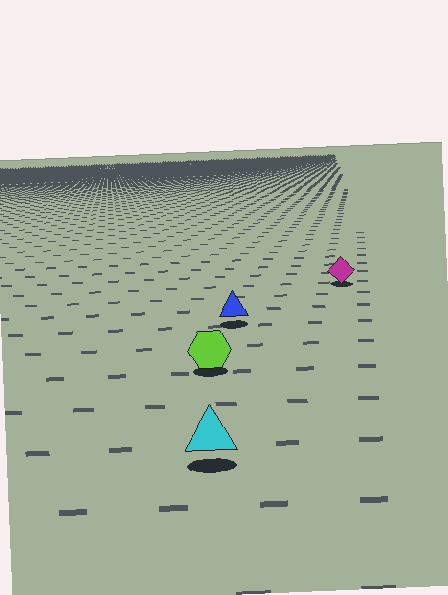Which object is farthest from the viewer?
The magenta diamond is farthest from the viewer. It appears smaller and the ground texture around it is denser.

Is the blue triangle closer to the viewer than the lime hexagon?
No. The lime hexagon is closer — you can tell from the texture gradient: the ground texture is coarser near it.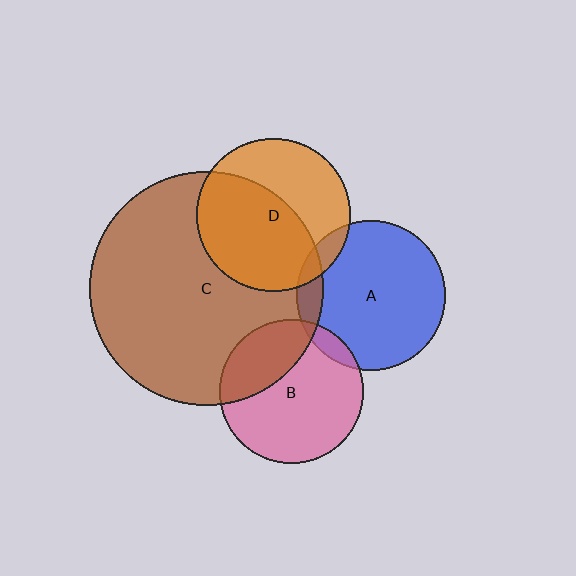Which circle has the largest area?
Circle C (brown).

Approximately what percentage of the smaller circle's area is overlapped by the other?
Approximately 30%.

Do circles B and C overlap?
Yes.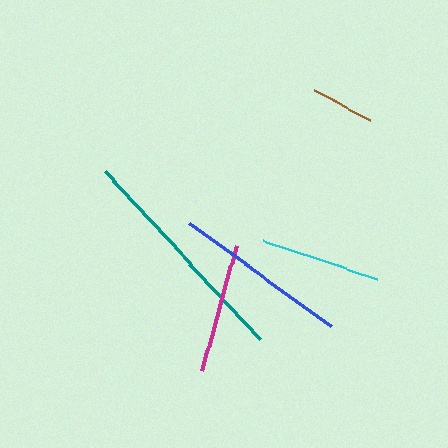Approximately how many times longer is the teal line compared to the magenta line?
The teal line is approximately 1.8 times the length of the magenta line.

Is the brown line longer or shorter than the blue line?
The blue line is longer than the brown line.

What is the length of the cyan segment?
The cyan segment is approximately 121 pixels long.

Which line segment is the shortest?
The brown line is the shortest at approximately 64 pixels.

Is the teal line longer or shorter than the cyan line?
The teal line is longer than the cyan line.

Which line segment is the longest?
The teal line is the longest at approximately 230 pixels.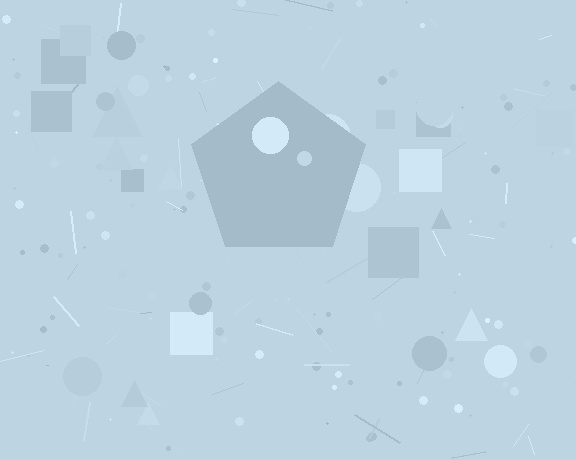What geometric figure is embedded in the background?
A pentagon is embedded in the background.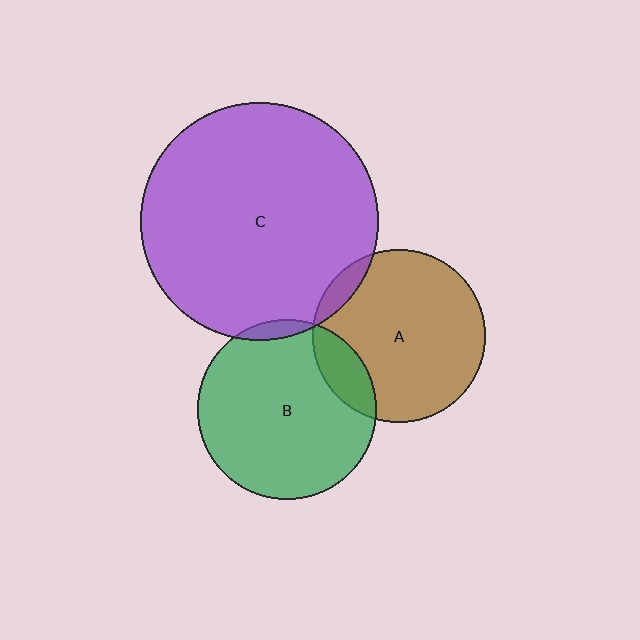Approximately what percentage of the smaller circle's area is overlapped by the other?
Approximately 15%.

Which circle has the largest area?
Circle C (purple).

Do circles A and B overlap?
Yes.